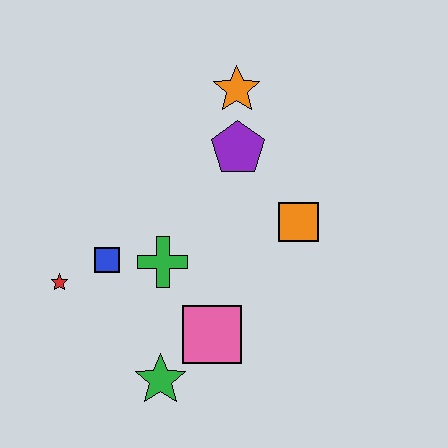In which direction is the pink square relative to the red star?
The pink square is to the right of the red star.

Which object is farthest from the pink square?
The orange star is farthest from the pink square.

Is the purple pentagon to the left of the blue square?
No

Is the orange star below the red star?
No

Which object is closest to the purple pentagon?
The orange star is closest to the purple pentagon.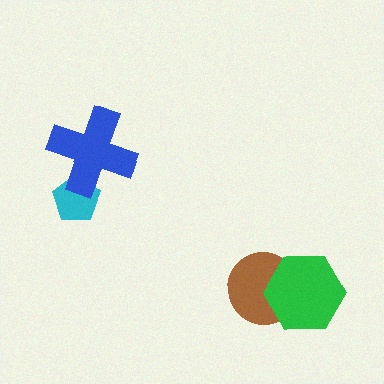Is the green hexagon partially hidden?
No, no other shape covers it.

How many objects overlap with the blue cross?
1 object overlaps with the blue cross.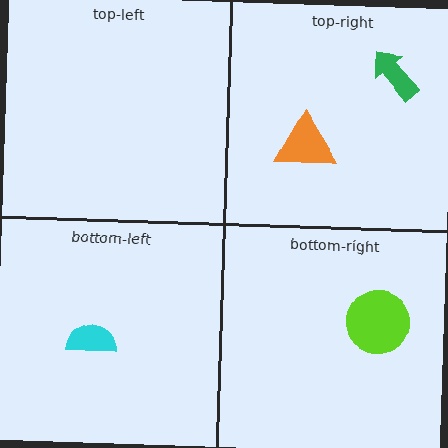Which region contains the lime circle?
The bottom-right region.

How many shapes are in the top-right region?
2.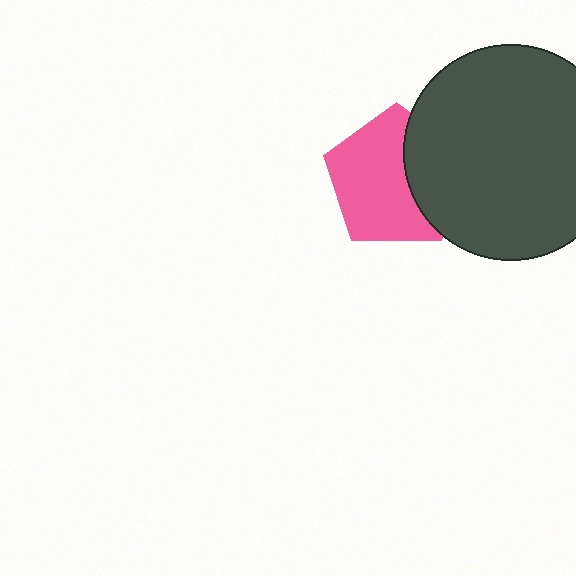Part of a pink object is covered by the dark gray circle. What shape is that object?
It is a pentagon.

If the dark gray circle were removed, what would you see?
You would see the complete pink pentagon.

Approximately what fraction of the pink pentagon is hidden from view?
Roughly 34% of the pink pentagon is hidden behind the dark gray circle.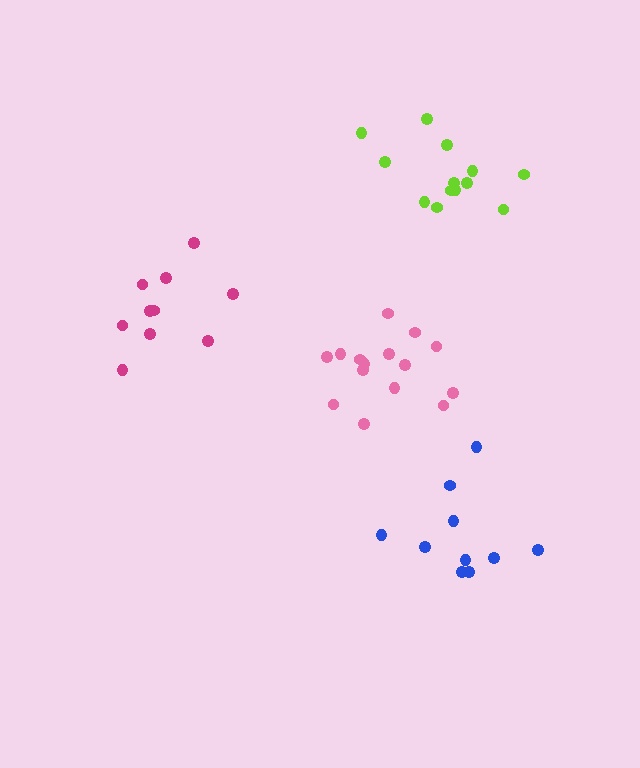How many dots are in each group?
Group 1: 15 dots, Group 2: 10 dots, Group 3: 13 dots, Group 4: 10 dots (48 total).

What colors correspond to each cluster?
The clusters are colored: pink, blue, lime, magenta.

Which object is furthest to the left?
The magenta cluster is leftmost.